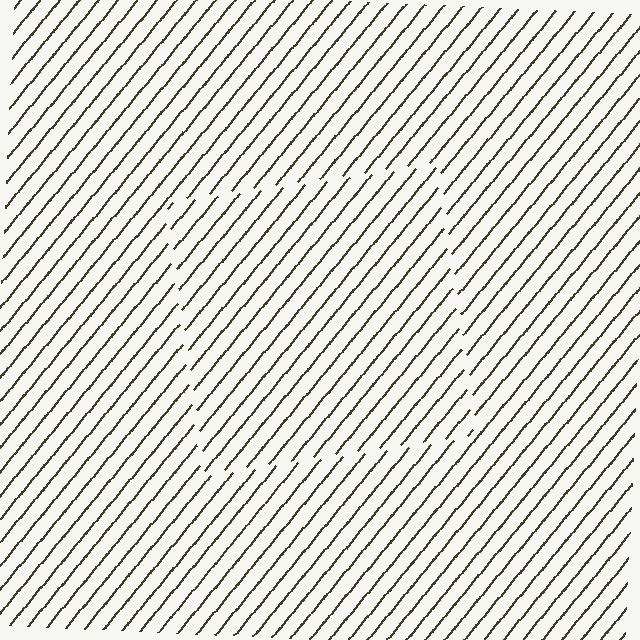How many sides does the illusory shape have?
4 sides — the line-ends trace a square.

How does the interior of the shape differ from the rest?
The interior of the shape contains the same grating, shifted by half a period — the contour is defined by the phase discontinuity where line-ends from the inner and outer gratings abut.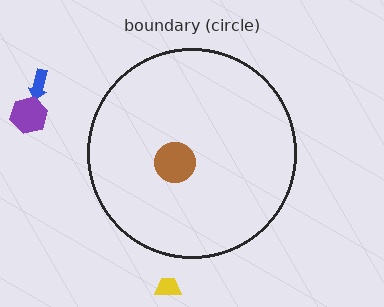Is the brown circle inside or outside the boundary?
Inside.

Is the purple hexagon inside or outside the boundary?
Outside.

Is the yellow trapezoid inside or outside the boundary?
Outside.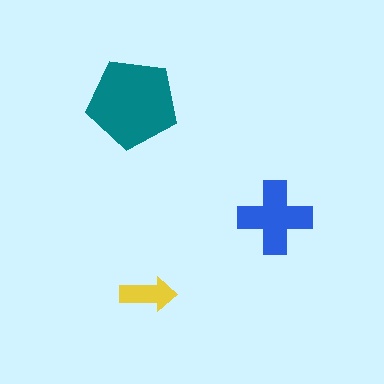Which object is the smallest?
The yellow arrow.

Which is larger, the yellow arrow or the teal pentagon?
The teal pentagon.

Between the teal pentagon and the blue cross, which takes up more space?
The teal pentagon.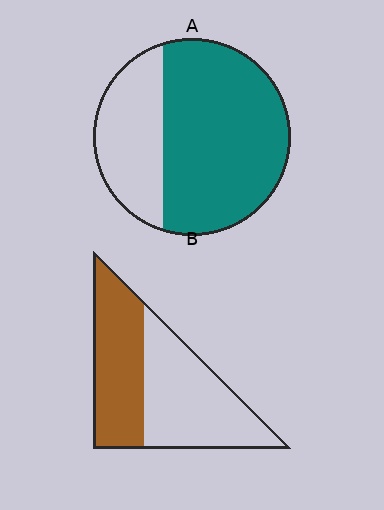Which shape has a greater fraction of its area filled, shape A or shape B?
Shape A.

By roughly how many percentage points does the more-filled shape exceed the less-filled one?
By roughly 25 percentage points (A over B).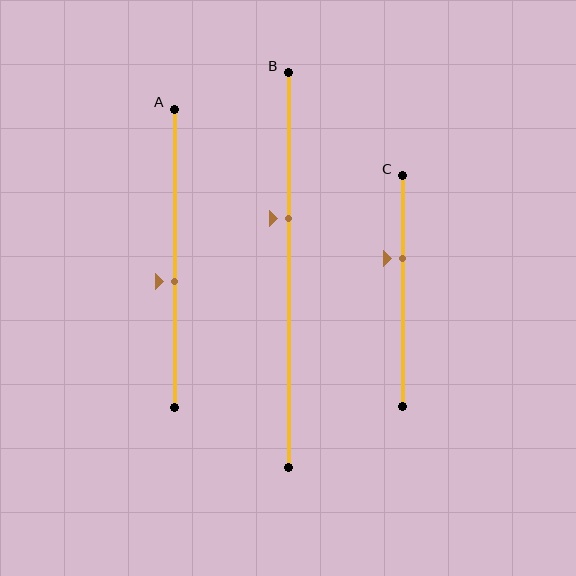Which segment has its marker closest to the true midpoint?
Segment A has its marker closest to the true midpoint.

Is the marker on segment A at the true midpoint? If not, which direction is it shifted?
No, the marker on segment A is shifted downward by about 8% of the segment length.